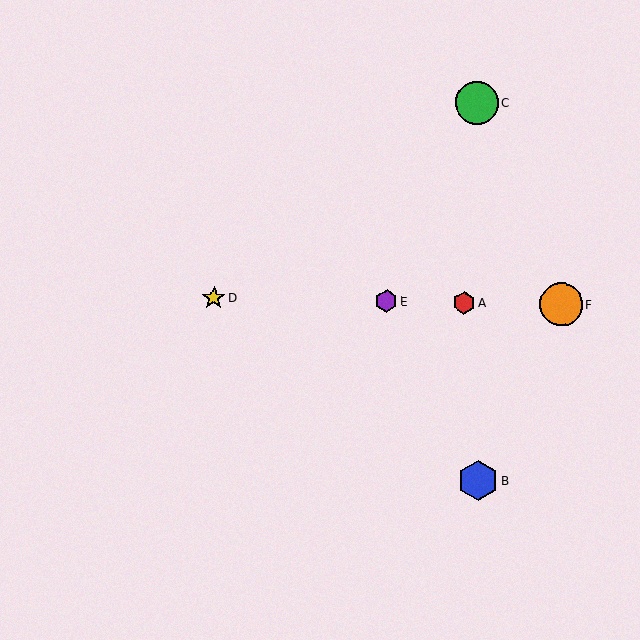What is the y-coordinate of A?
Object A is at y≈302.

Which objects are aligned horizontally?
Objects A, D, E, F are aligned horizontally.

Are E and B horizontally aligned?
No, E is at y≈301 and B is at y≈481.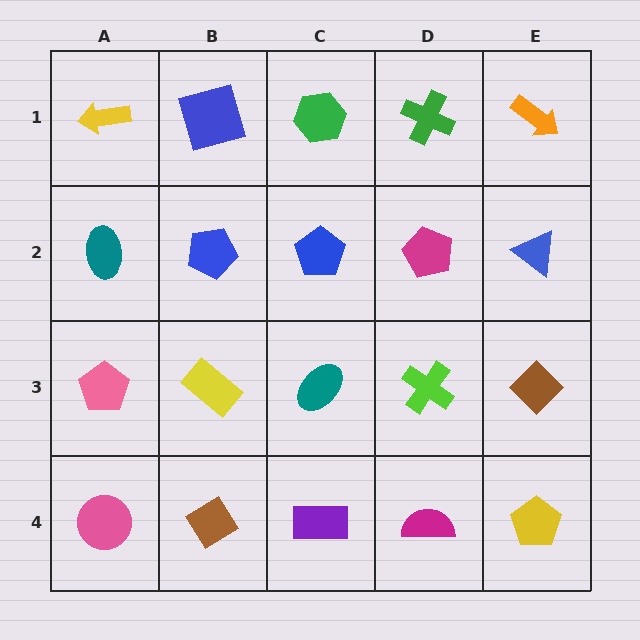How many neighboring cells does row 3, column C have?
4.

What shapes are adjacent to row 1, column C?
A blue pentagon (row 2, column C), a blue square (row 1, column B), a green cross (row 1, column D).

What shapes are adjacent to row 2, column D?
A green cross (row 1, column D), a lime cross (row 3, column D), a blue pentagon (row 2, column C), a blue triangle (row 2, column E).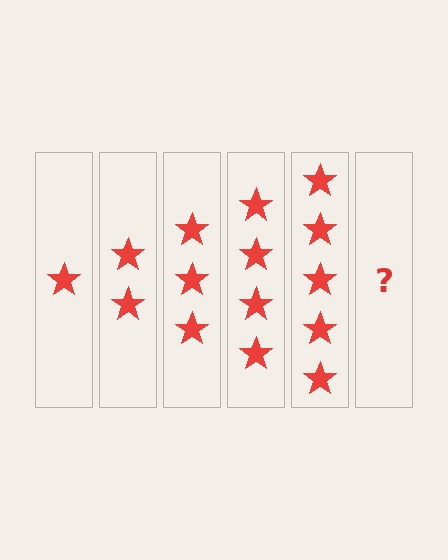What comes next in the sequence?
The next element should be 6 stars.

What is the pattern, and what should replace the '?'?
The pattern is that each step adds one more star. The '?' should be 6 stars.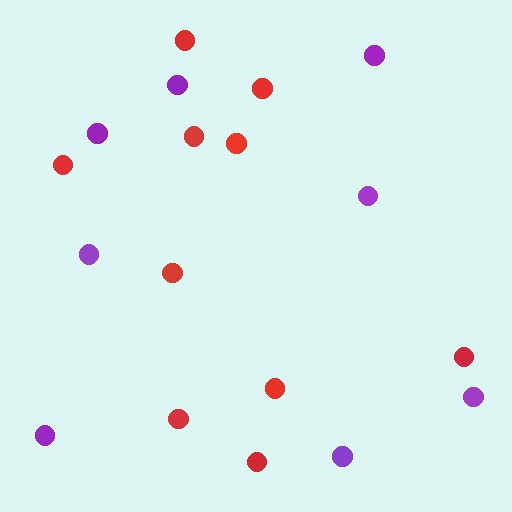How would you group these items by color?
There are 2 groups: one group of red circles (10) and one group of purple circles (8).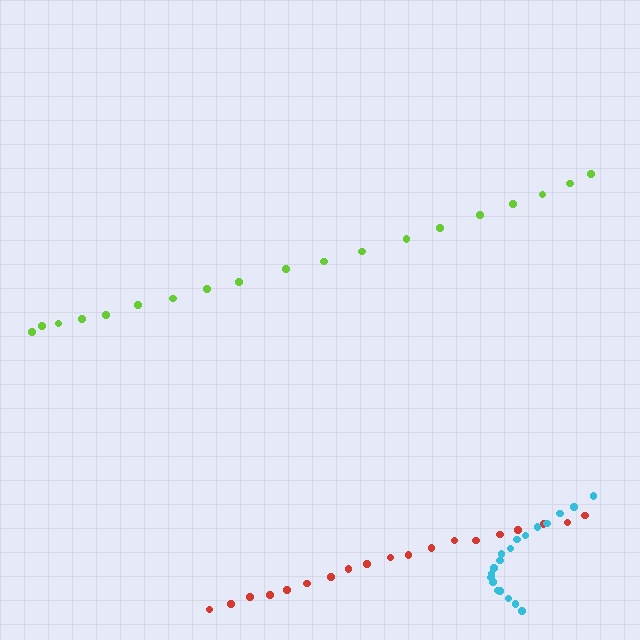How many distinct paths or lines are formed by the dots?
There are 3 distinct paths.